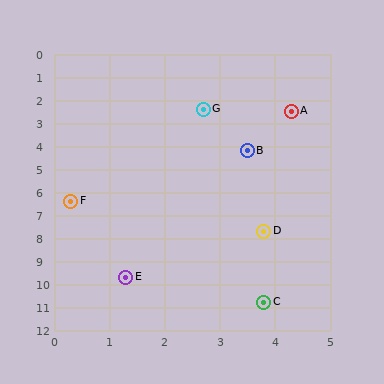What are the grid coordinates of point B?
Point B is at approximately (3.5, 4.2).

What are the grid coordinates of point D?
Point D is at approximately (3.8, 7.7).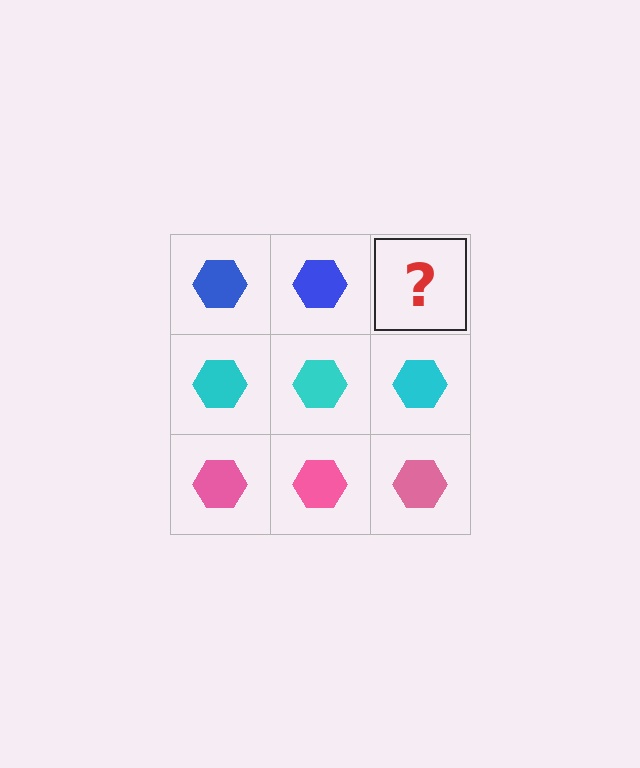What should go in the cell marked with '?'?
The missing cell should contain a blue hexagon.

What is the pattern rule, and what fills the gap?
The rule is that each row has a consistent color. The gap should be filled with a blue hexagon.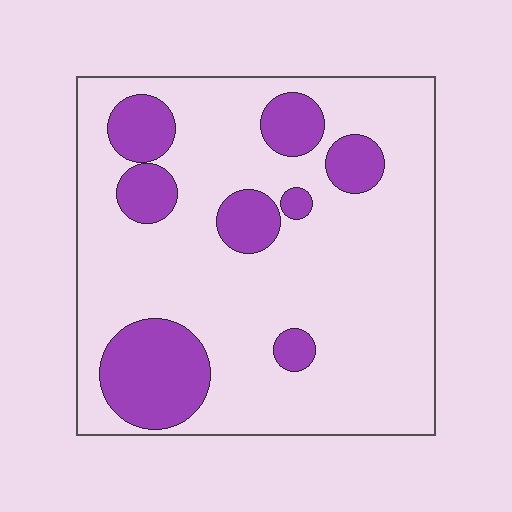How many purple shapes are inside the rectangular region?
8.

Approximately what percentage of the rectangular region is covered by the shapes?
Approximately 20%.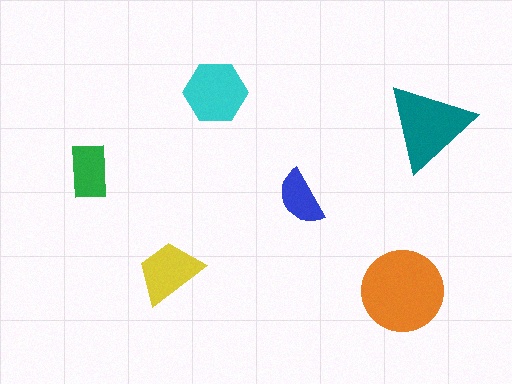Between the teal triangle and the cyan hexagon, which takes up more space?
The teal triangle.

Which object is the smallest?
The blue semicircle.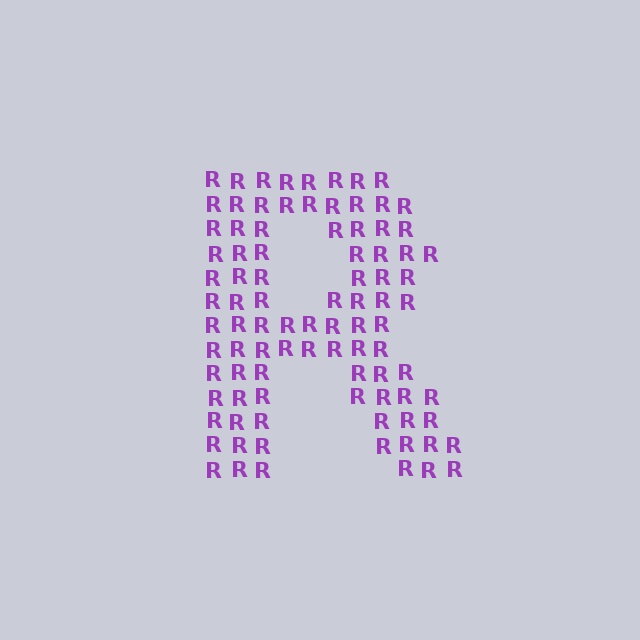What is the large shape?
The large shape is the letter R.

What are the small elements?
The small elements are letter R's.